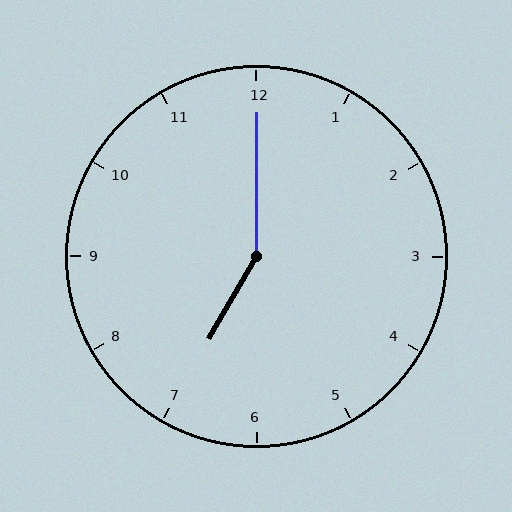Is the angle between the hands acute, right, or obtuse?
It is obtuse.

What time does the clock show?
7:00.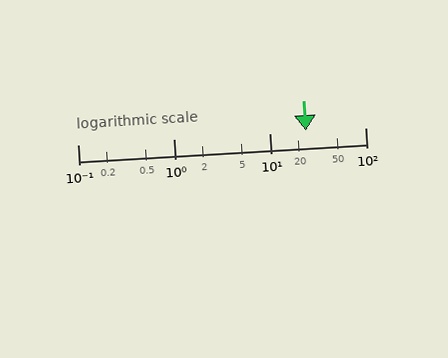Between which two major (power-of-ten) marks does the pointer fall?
The pointer is between 10 and 100.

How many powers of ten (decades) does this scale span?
The scale spans 3 decades, from 0.1 to 100.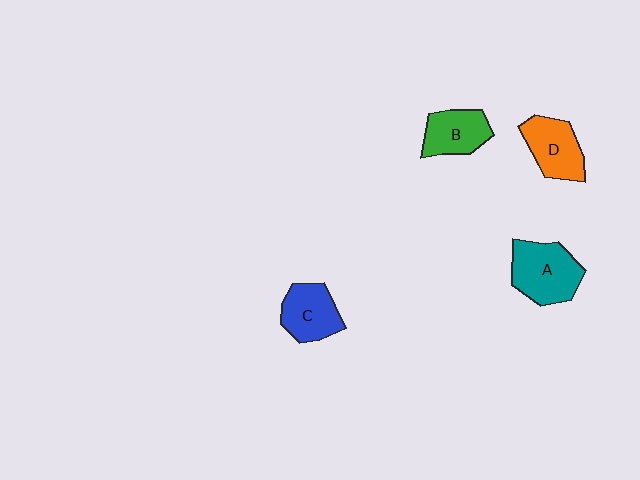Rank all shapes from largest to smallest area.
From largest to smallest: A (teal), D (orange), C (blue), B (green).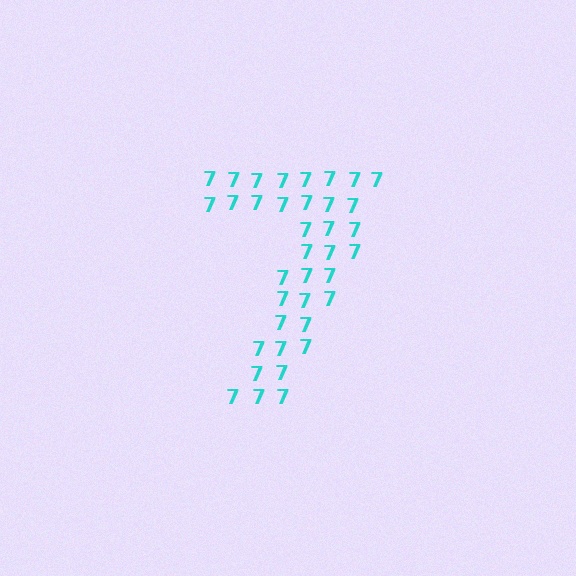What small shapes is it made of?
It is made of small digit 7's.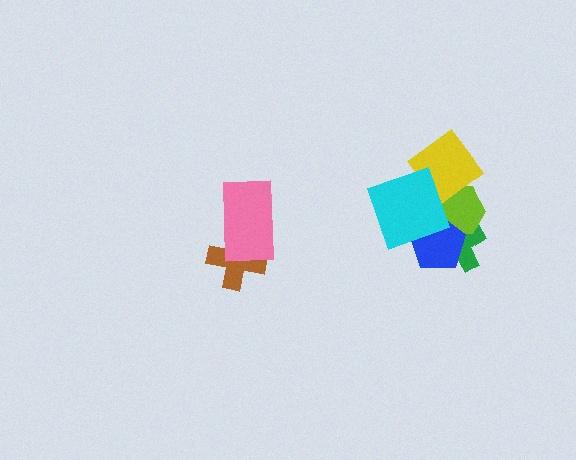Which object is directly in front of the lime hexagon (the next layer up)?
The yellow diamond is directly in front of the lime hexagon.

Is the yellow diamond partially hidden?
Yes, it is partially covered by another shape.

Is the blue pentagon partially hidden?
Yes, it is partially covered by another shape.